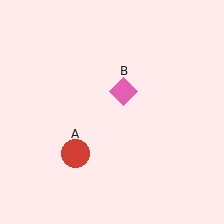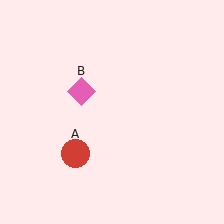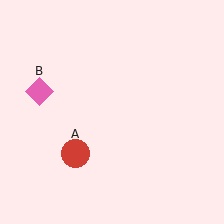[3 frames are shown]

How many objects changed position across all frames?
1 object changed position: pink diamond (object B).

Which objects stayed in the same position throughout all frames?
Red circle (object A) remained stationary.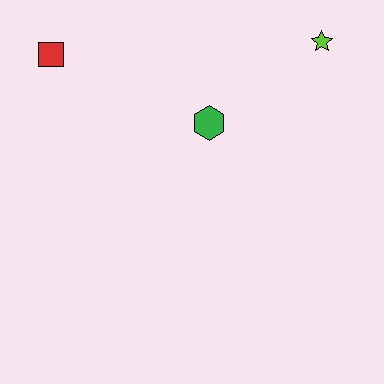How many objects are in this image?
There are 3 objects.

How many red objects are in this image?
There is 1 red object.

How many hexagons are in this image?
There is 1 hexagon.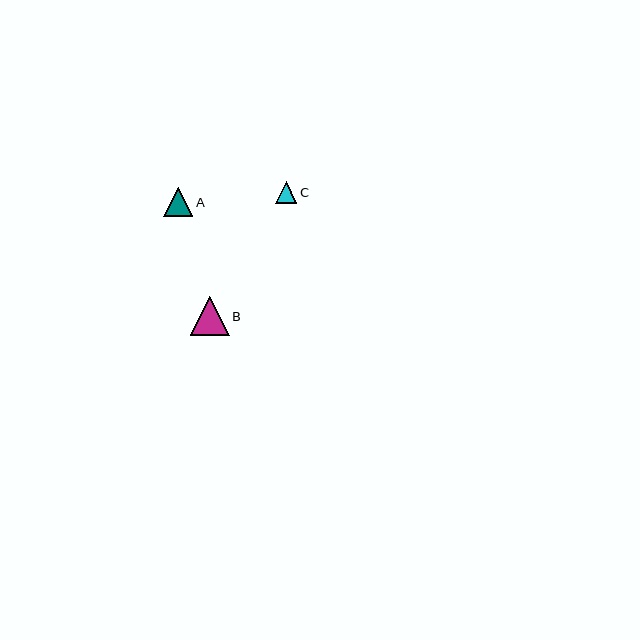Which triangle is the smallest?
Triangle C is the smallest with a size of approximately 21 pixels.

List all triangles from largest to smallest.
From largest to smallest: B, A, C.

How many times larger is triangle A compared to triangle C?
Triangle A is approximately 1.4 times the size of triangle C.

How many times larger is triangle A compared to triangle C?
Triangle A is approximately 1.4 times the size of triangle C.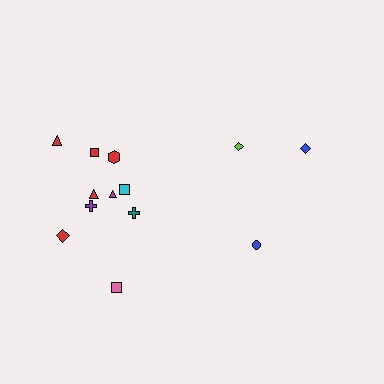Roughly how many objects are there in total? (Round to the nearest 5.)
Roughly 15 objects in total.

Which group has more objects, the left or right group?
The left group.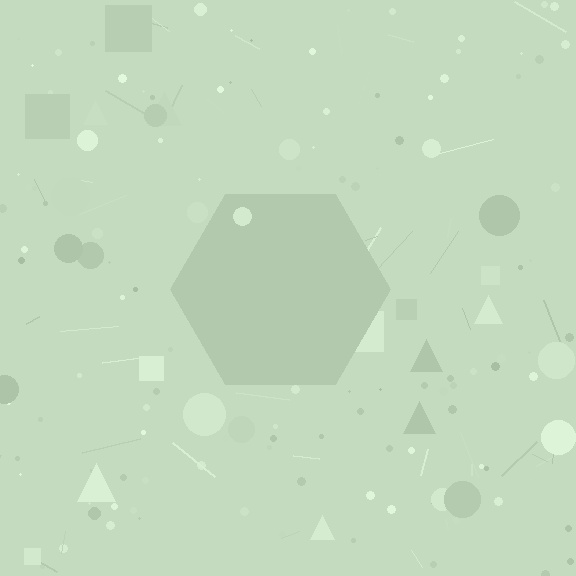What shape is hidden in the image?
A hexagon is hidden in the image.